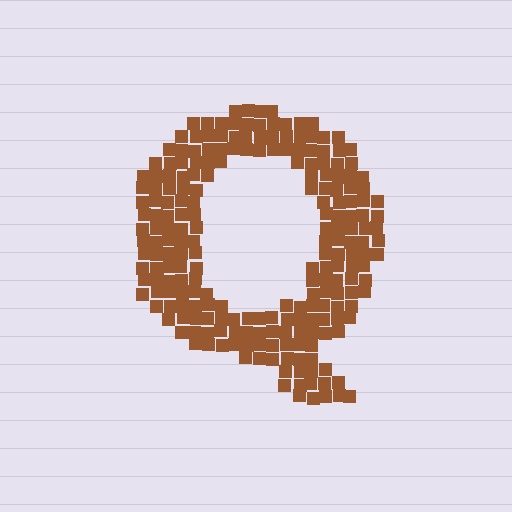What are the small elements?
The small elements are squares.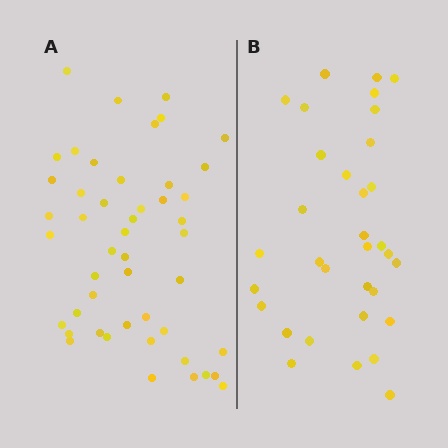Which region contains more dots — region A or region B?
Region A (the left region) has more dots.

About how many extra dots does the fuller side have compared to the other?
Region A has approximately 15 more dots than region B.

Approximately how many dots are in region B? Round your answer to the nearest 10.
About 30 dots. (The exact count is 33, which rounds to 30.)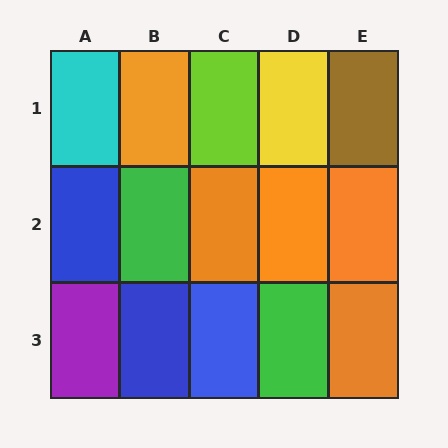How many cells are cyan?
1 cell is cyan.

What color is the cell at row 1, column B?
Orange.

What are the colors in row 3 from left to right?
Purple, blue, blue, green, orange.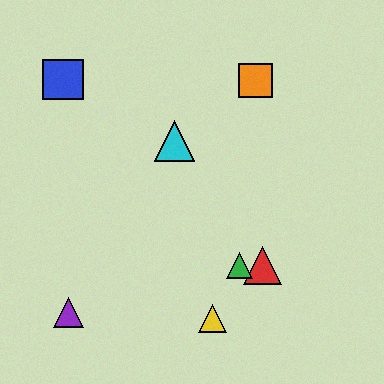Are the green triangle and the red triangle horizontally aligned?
Yes, both are at y≈265.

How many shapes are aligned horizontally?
2 shapes (the red triangle, the green triangle) are aligned horizontally.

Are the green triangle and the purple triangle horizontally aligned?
No, the green triangle is at y≈265 and the purple triangle is at y≈313.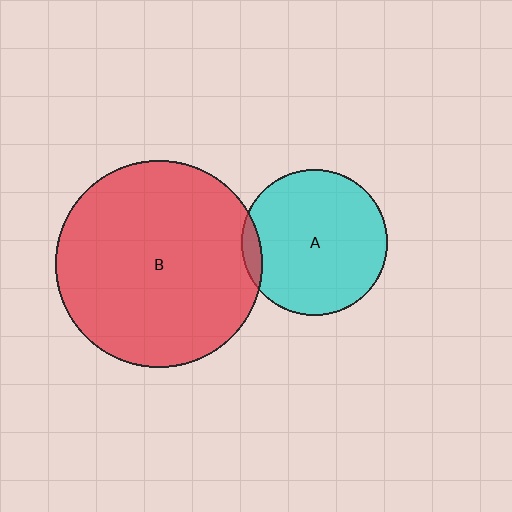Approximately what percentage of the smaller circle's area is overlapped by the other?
Approximately 5%.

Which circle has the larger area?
Circle B (red).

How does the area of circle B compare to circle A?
Approximately 2.0 times.